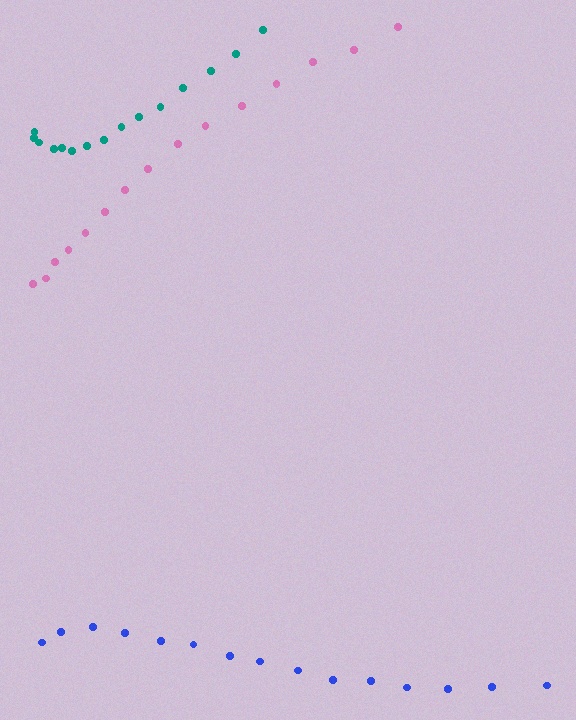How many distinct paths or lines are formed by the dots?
There are 3 distinct paths.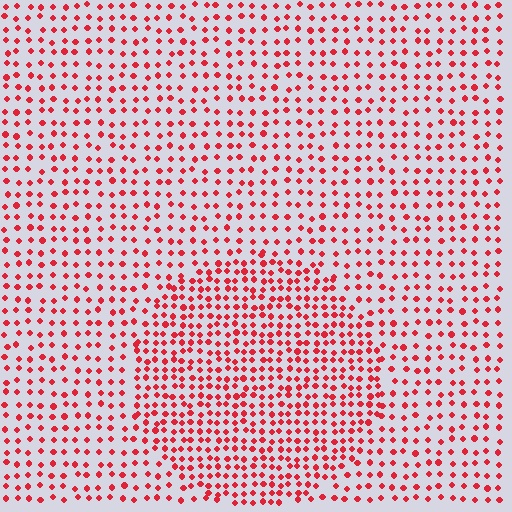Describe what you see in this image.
The image contains small red elements arranged at two different densities. A circle-shaped region is visible where the elements are more densely packed than the surrounding area.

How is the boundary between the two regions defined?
The boundary is defined by a change in element density (approximately 1.7x ratio). All elements are the same color, size, and shape.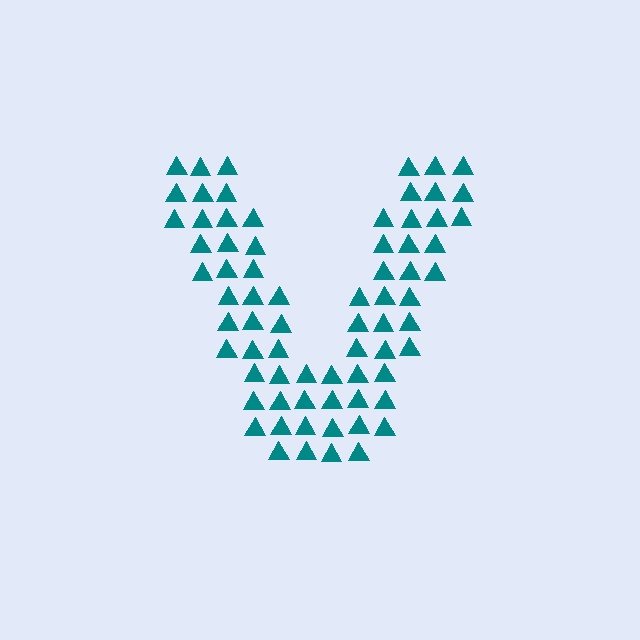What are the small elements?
The small elements are triangles.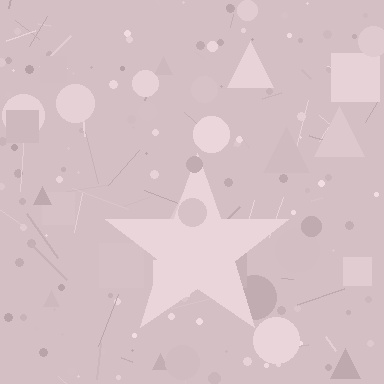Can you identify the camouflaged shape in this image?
The camouflaged shape is a star.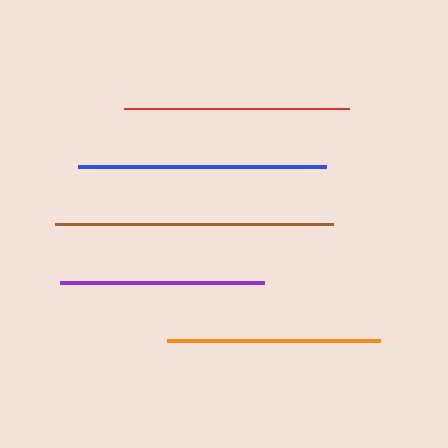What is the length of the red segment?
The red segment is approximately 224 pixels long.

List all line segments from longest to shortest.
From longest to shortest: brown, blue, red, orange, purple.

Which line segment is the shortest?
The purple line is the shortest at approximately 204 pixels.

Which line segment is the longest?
The brown line is the longest at approximately 277 pixels.